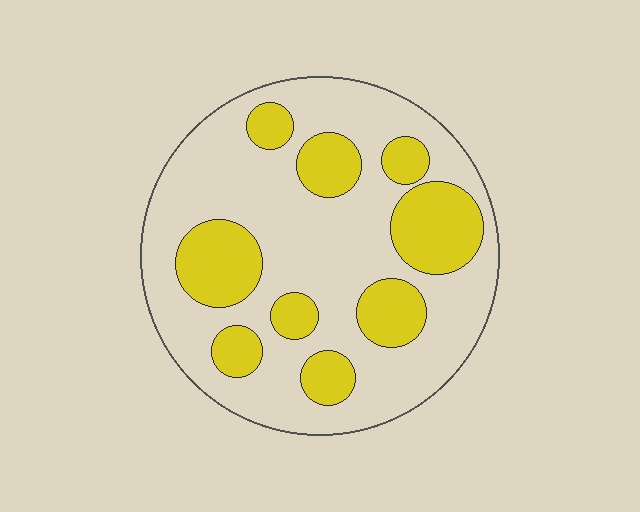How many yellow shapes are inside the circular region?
9.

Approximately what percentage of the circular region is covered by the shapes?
Approximately 30%.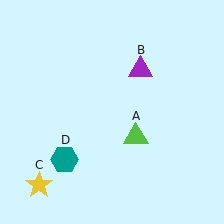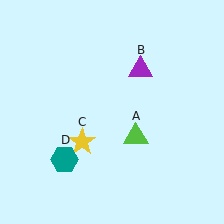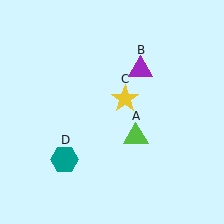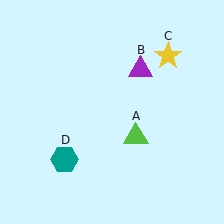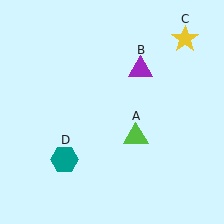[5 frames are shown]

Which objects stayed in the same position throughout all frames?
Lime triangle (object A) and purple triangle (object B) and teal hexagon (object D) remained stationary.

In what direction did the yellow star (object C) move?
The yellow star (object C) moved up and to the right.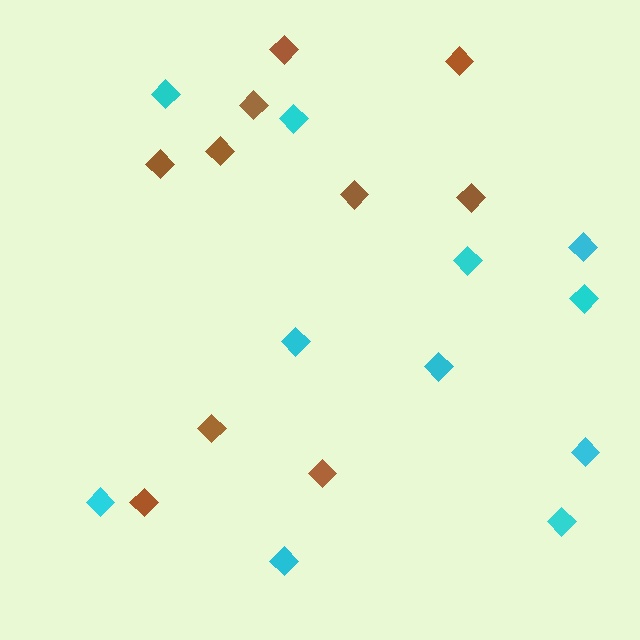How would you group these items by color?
There are 2 groups: one group of cyan diamonds (11) and one group of brown diamonds (10).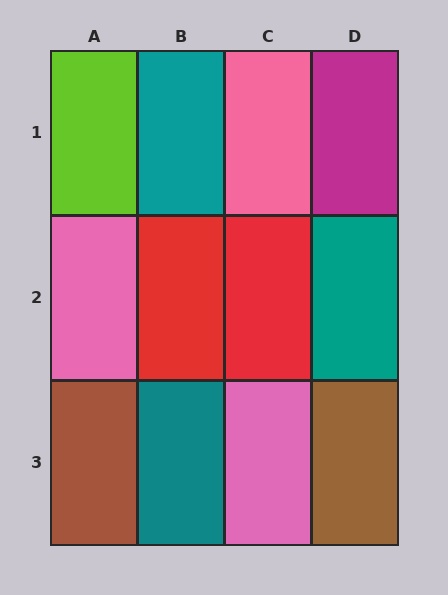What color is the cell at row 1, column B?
Teal.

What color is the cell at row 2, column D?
Teal.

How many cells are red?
2 cells are red.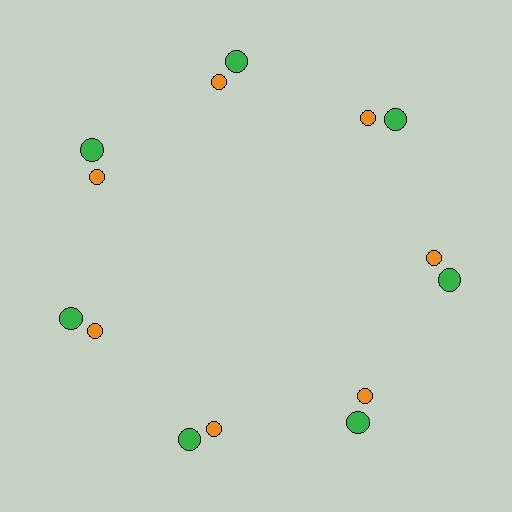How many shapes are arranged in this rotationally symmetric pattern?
There are 14 shapes, arranged in 7 groups of 2.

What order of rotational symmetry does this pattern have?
This pattern has 7-fold rotational symmetry.